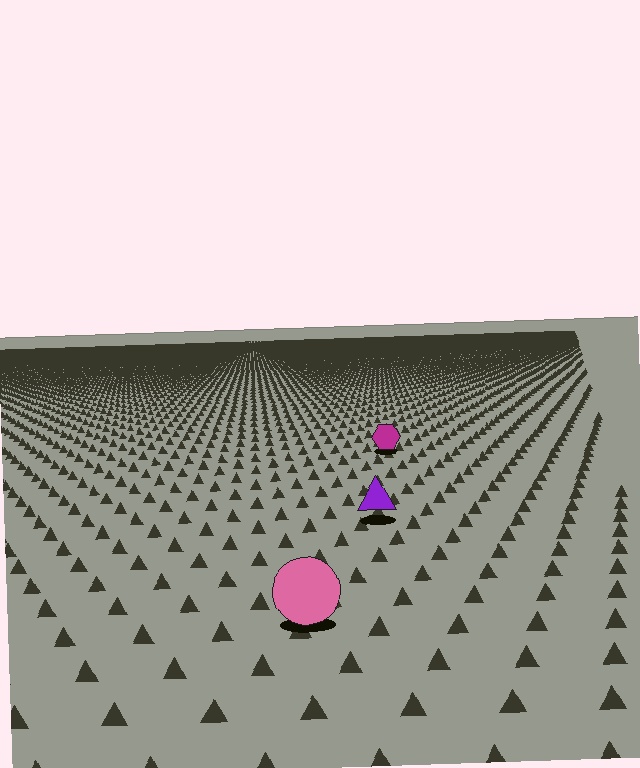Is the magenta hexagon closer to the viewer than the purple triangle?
No. The purple triangle is closer — you can tell from the texture gradient: the ground texture is coarser near it.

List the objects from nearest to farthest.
From nearest to farthest: the pink circle, the purple triangle, the magenta hexagon.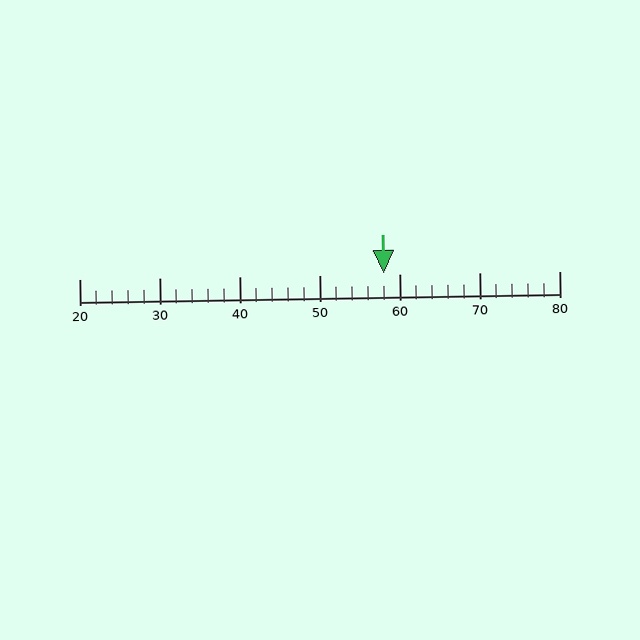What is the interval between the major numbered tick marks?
The major tick marks are spaced 10 units apart.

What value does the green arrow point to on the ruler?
The green arrow points to approximately 58.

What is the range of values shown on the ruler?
The ruler shows values from 20 to 80.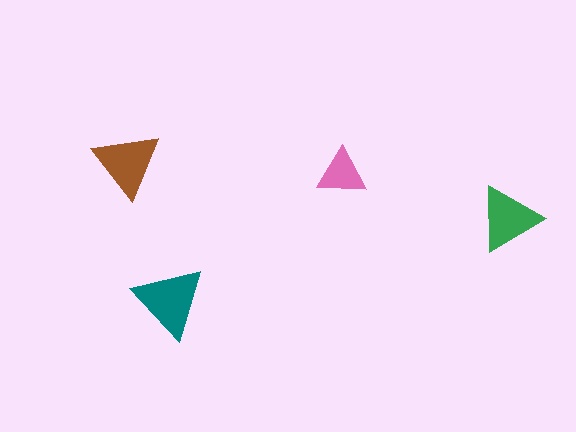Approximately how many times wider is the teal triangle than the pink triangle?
About 1.5 times wider.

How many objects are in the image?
There are 4 objects in the image.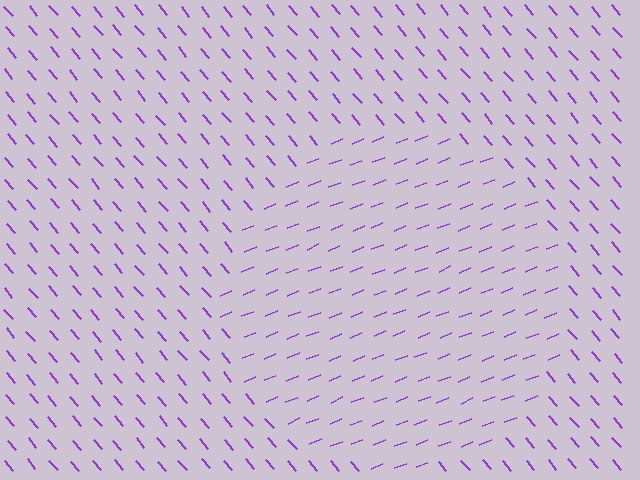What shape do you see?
I see a circle.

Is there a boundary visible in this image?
Yes, there is a texture boundary formed by a change in line orientation.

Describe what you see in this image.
The image is filled with small purple line segments. A circle region in the image has lines oriented differently from the surrounding lines, creating a visible texture boundary.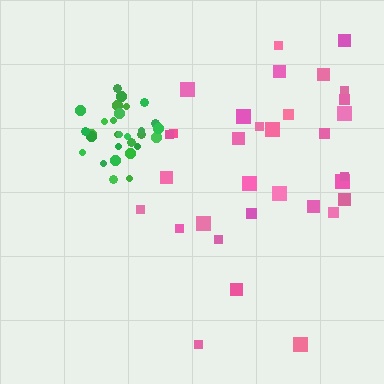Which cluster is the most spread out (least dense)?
Pink.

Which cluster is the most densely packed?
Green.